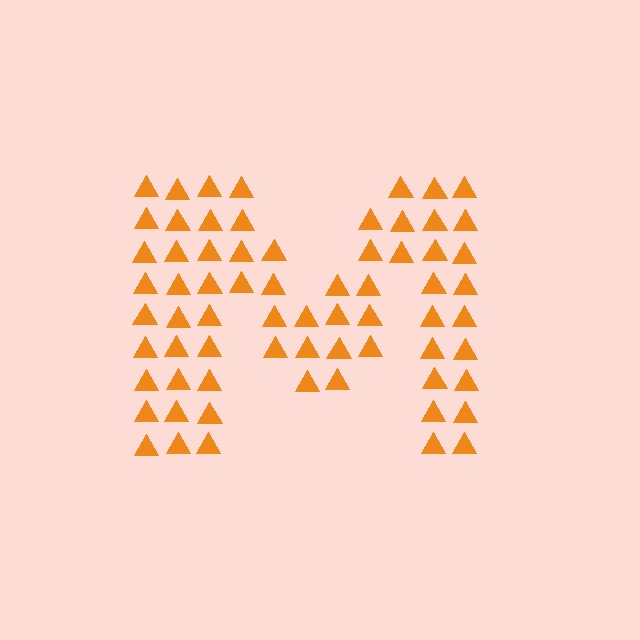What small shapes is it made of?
It is made of small triangles.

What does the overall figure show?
The overall figure shows the letter M.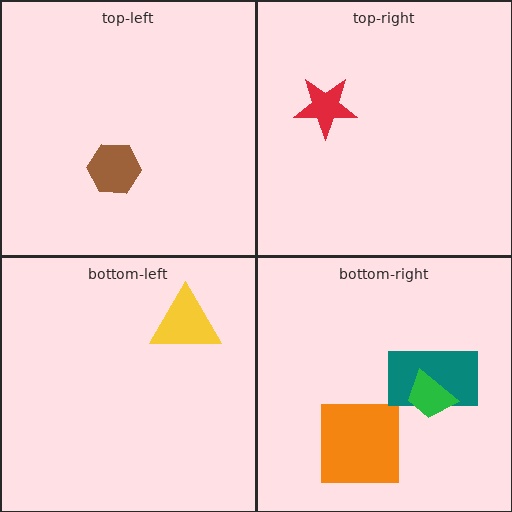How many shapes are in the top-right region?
1.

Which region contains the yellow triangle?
The bottom-left region.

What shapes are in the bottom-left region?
The yellow triangle.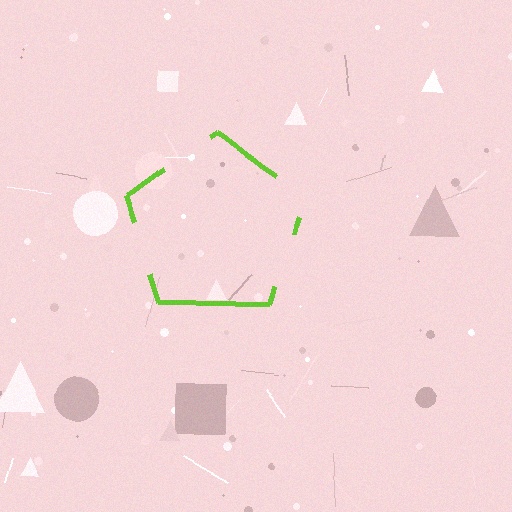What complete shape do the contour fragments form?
The contour fragments form a pentagon.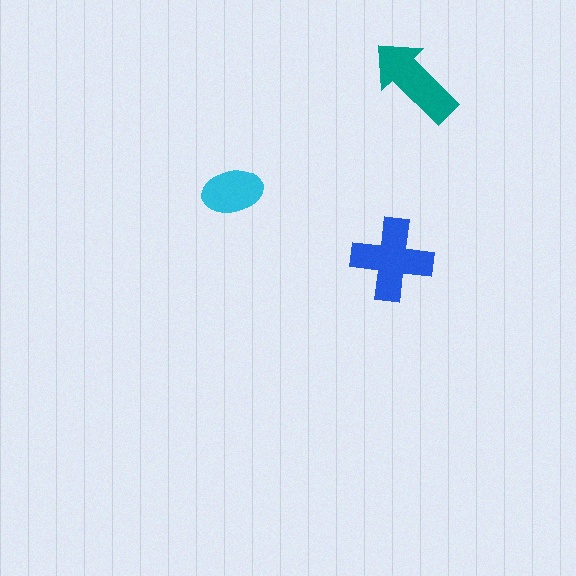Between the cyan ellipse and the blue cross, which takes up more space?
The blue cross.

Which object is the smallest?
The cyan ellipse.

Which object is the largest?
The blue cross.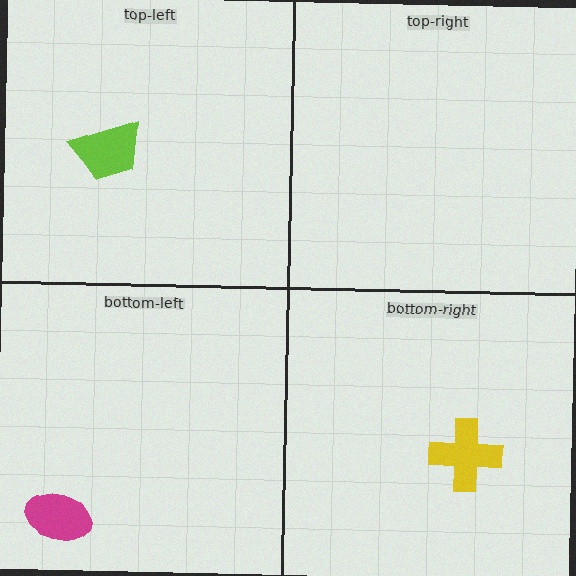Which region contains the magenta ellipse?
The bottom-left region.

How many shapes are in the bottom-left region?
1.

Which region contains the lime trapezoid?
The top-left region.